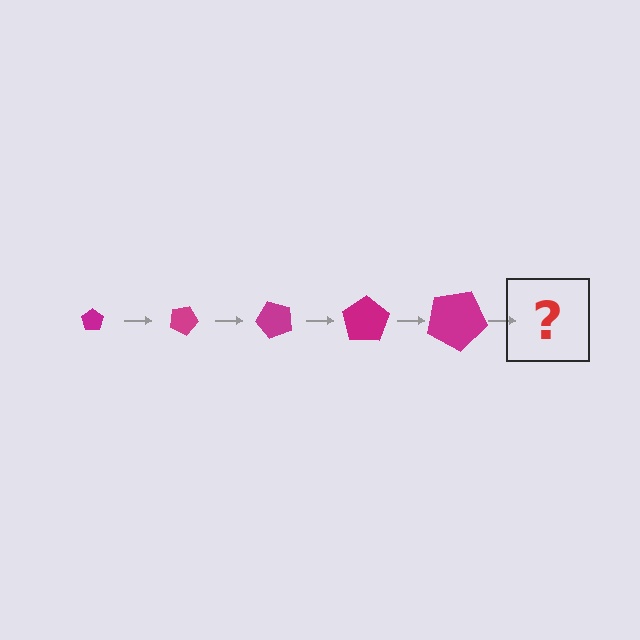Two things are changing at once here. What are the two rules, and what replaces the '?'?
The two rules are that the pentagon grows larger each step and it rotates 25 degrees each step. The '?' should be a pentagon, larger than the previous one and rotated 125 degrees from the start.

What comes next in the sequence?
The next element should be a pentagon, larger than the previous one and rotated 125 degrees from the start.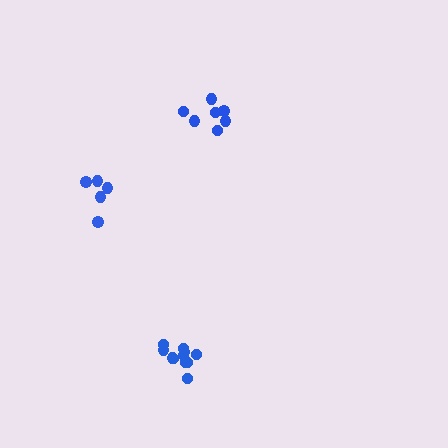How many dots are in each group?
Group 1: 5 dots, Group 2: 7 dots, Group 3: 11 dots (23 total).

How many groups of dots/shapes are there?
There are 3 groups.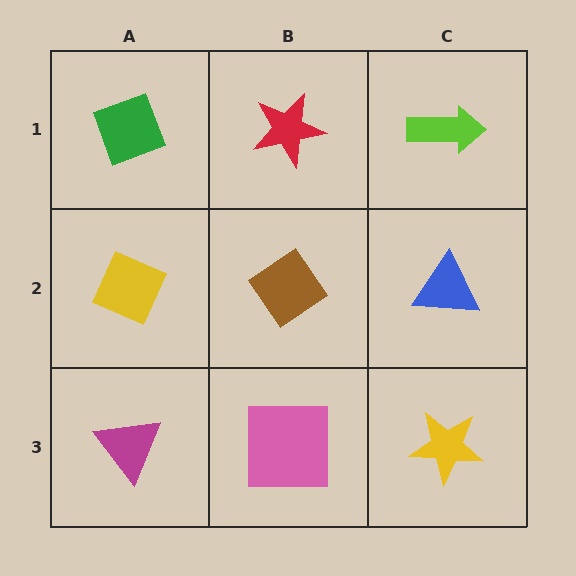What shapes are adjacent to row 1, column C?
A blue triangle (row 2, column C), a red star (row 1, column B).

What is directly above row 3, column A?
A yellow diamond.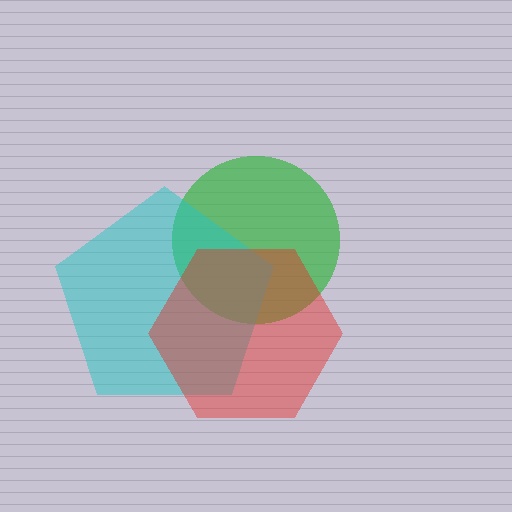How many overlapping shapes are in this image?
There are 3 overlapping shapes in the image.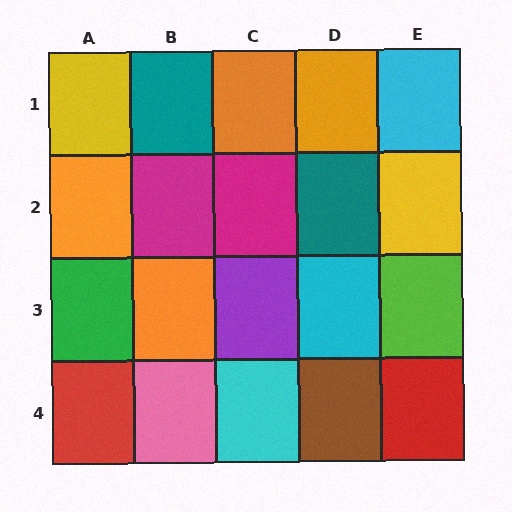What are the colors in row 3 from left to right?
Green, orange, purple, cyan, lime.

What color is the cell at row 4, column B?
Pink.